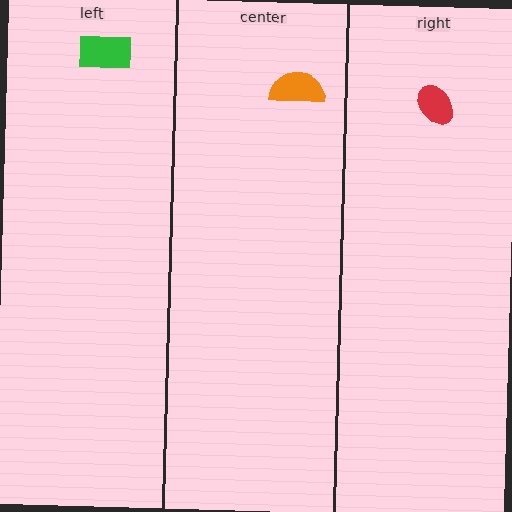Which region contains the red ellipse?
The right region.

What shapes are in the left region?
The green rectangle.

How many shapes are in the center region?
1.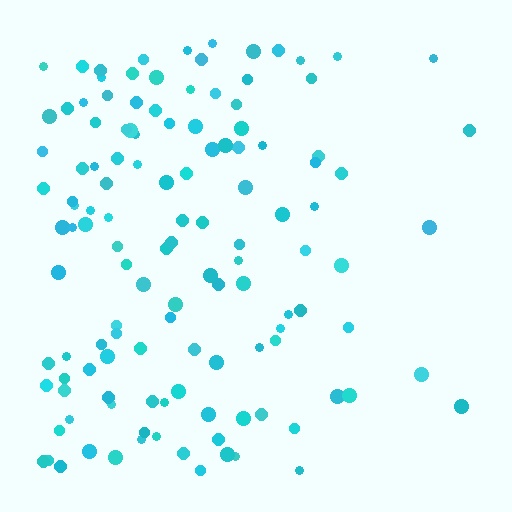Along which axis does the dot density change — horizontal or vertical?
Horizontal.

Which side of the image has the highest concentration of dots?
The left.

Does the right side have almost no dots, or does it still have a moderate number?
Still a moderate number, just noticeably fewer than the left.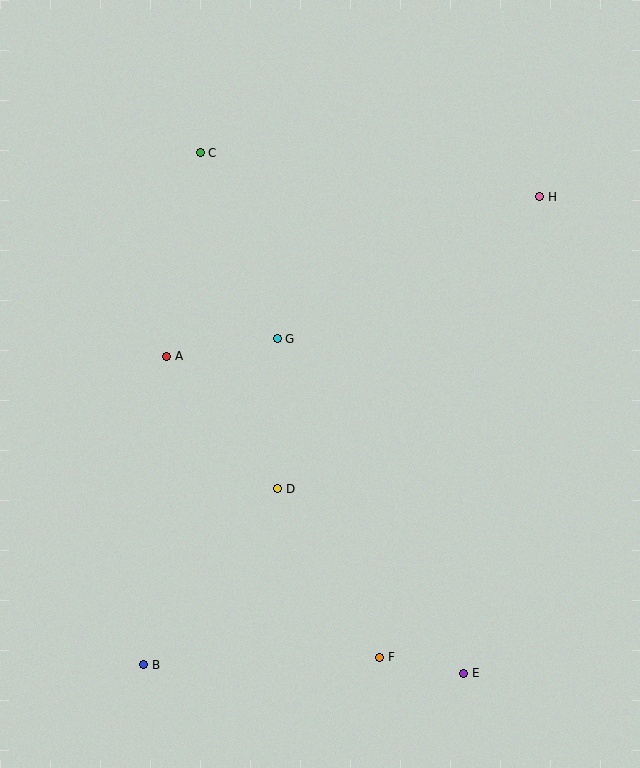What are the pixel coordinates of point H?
Point H is at (540, 197).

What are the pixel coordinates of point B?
Point B is at (144, 665).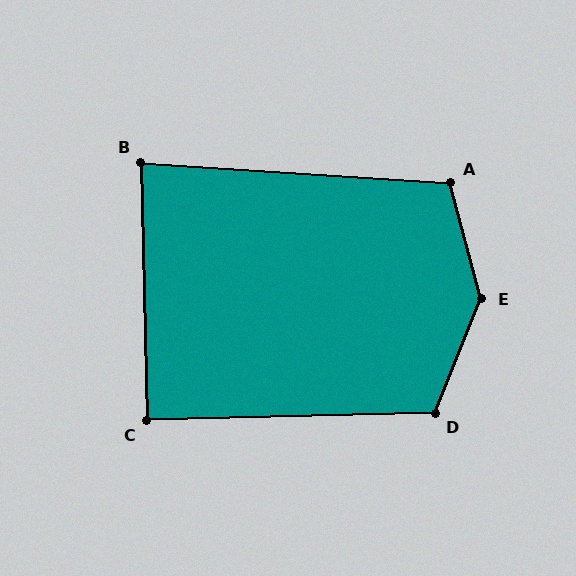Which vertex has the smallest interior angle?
B, at approximately 85 degrees.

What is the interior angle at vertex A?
Approximately 109 degrees (obtuse).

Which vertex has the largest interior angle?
E, at approximately 143 degrees.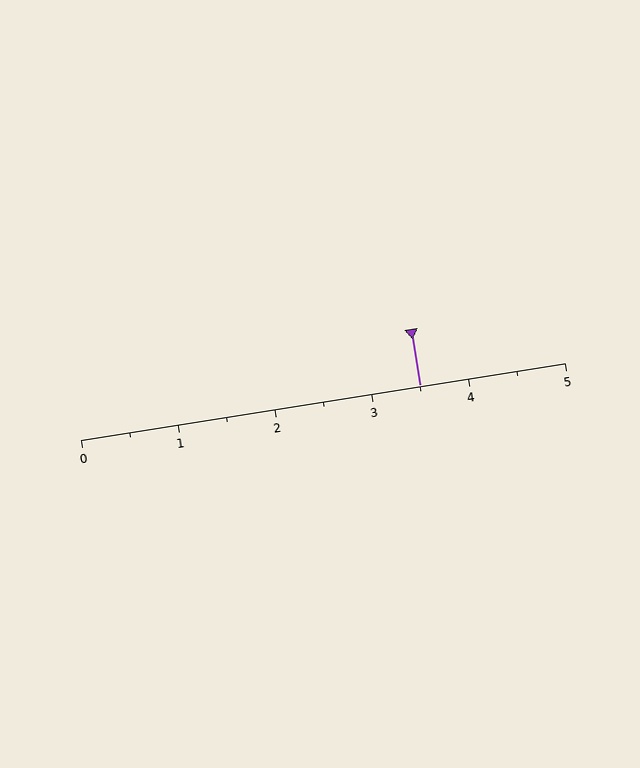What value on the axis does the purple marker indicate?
The marker indicates approximately 3.5.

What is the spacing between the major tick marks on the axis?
The major ticks are spaced 1 apart.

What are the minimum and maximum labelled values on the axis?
The axis runs from 0 to 5.